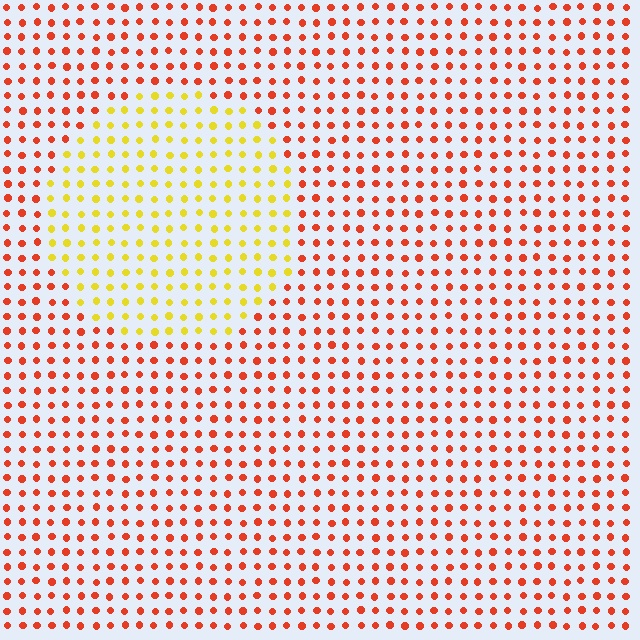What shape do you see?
I see a circle.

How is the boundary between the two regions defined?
The boundary is defined purely by a slight shift in hue (about 50 degrees). Spacing, size, and orientation are identical on both sides.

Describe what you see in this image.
The image is filled with small red elements in a uniform arrangement. A circle-shaped region is visible where the elements are tinted to a slightly different hue, forming a subtle color boundary.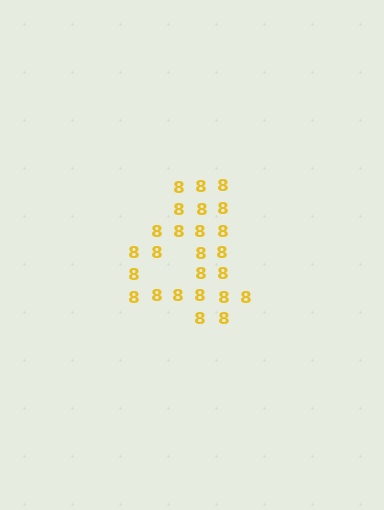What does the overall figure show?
The overall figure shows the digit 4.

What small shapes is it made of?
It is made of small digit 8's.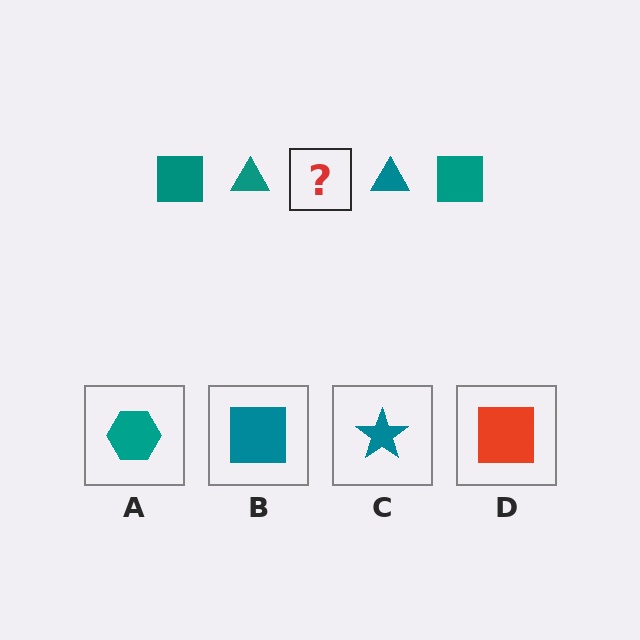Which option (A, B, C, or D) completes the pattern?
B.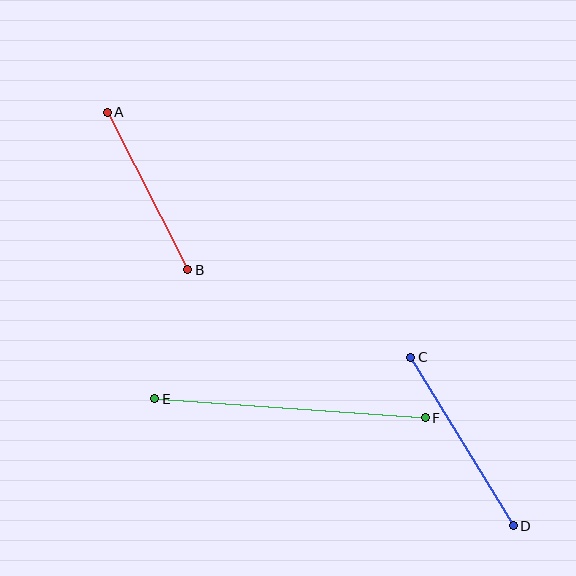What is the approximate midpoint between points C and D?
The midpoint is at approximately (462, 442) pixels.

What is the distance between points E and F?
The distance is approximately 271 pixels.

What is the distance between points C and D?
The distance is approximately 197 pixels.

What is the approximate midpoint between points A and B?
The midpoint is at approximately (148, 191) pixels.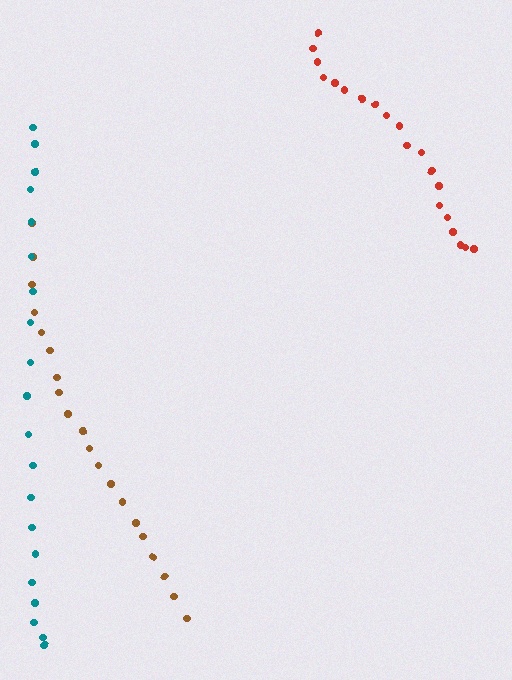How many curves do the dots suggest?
There are 3 distinct paths.